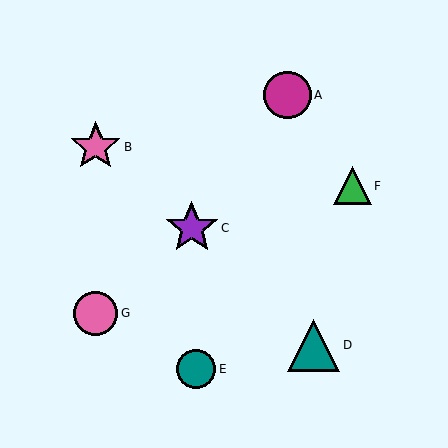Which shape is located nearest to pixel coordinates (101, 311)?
The pink circle (labeled G) at (96, 313) is nearest to that location.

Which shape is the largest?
The purple star (labeled C) is the largest.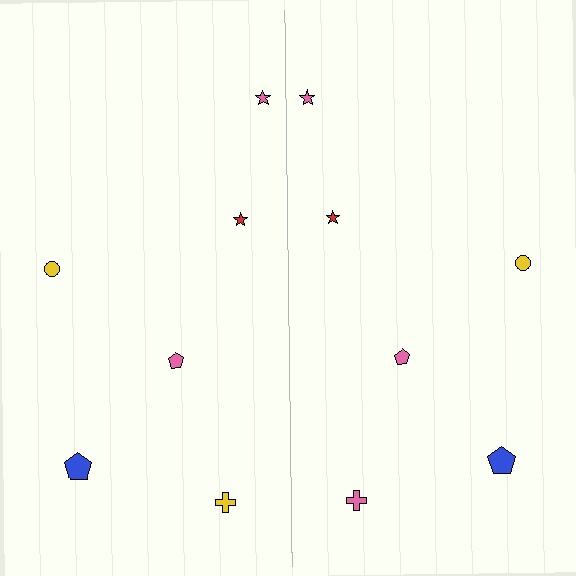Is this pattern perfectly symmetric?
No, the pattern is not perfectly symmetric. The pink cross on the right side breaks the symmetry — its mirror counterpart is yellow.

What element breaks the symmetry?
The pink cross on the right side breaks the symmetry — its mirror counterpart is yellow.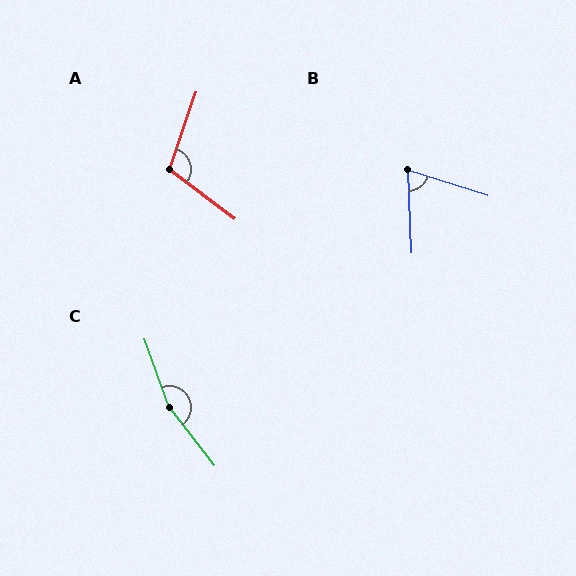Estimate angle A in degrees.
Approximately 109 degrees.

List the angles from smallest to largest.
B (70°), A (109°), C (162°).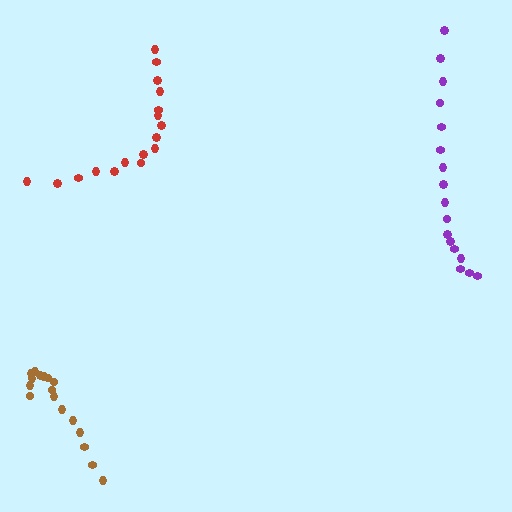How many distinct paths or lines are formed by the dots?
There are 3 distinct paths.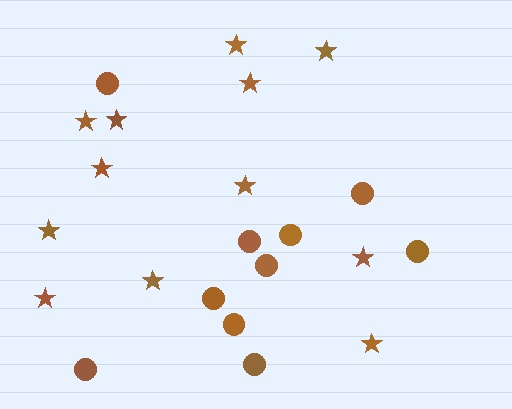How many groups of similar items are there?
There are 2 groups: one group of circles (10) and one group of stars (12).